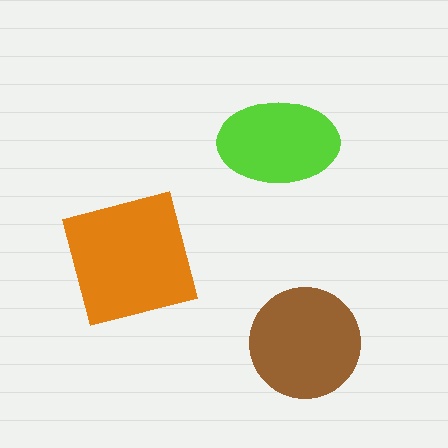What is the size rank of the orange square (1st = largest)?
1st.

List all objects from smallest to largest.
The lime ellipse, the brown circle, the orange square.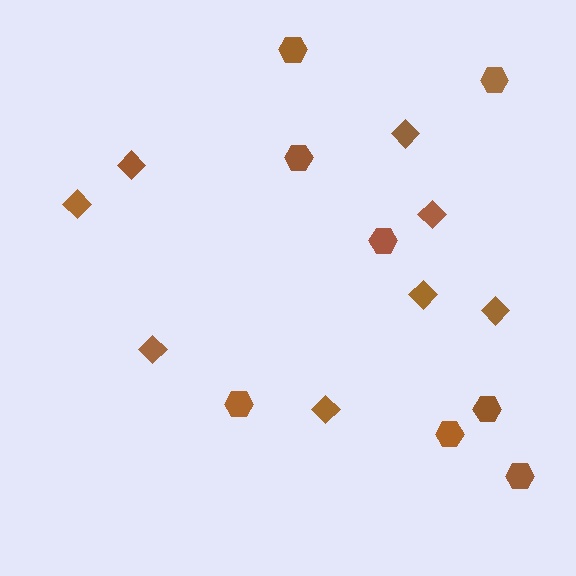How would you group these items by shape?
There are 2 groups: one group of diamonds (8) and one group of hexagons (8).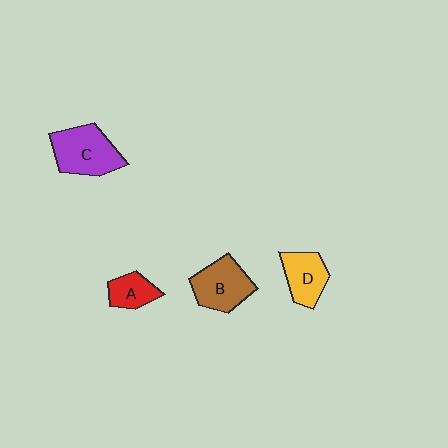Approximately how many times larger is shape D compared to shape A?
Approximately 1.4 times.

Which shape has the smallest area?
Shape A (red).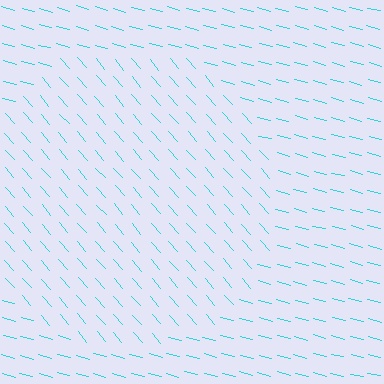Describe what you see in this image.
The image is filled with small cyan line segments. A circle region in the image has lines oriented differently from the surrounding lines, creating a visible texture boundary.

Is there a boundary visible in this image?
Yes, there is a texture boundary formed by a change in line orientation.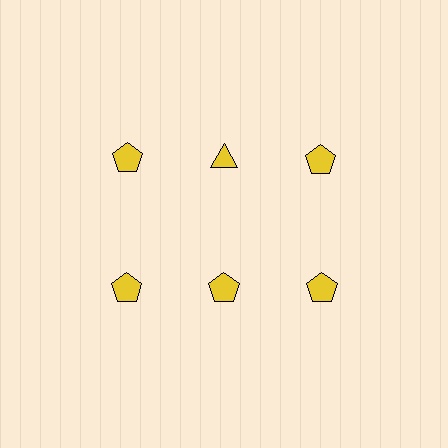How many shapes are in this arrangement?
There are 6 shapes arranged in a grid pattern.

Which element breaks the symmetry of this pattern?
The yellow triangle in the top row, second from left column breaks the symmetry. All other shapes are yellow pentagons.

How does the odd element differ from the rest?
It has a different shape: triangle instead of pentagon.